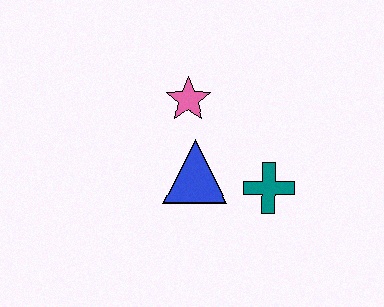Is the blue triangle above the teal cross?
Yes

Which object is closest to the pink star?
The blue triangle is closest to the pink star.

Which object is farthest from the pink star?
The teal cross is farthest from the pink star.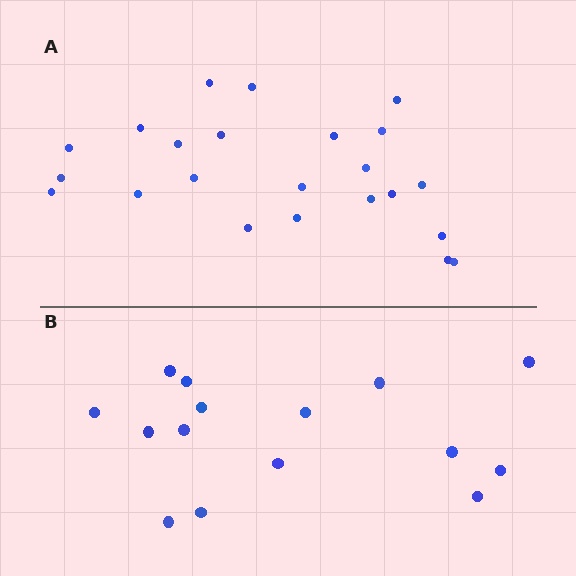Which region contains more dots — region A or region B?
Region A (the top region) has more dots.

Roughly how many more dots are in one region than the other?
Region A has roughly 8 or so more dots than region B.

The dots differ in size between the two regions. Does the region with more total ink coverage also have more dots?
No. Region B has more total ink coverage because its dots are larger, but region A actually contains more individual dots. Total area can be misleading — the number of items is what matters here.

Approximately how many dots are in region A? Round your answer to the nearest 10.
About 20 dots. (The exact count is 23, which rounds to 20.)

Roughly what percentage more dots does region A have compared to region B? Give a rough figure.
About 55% more.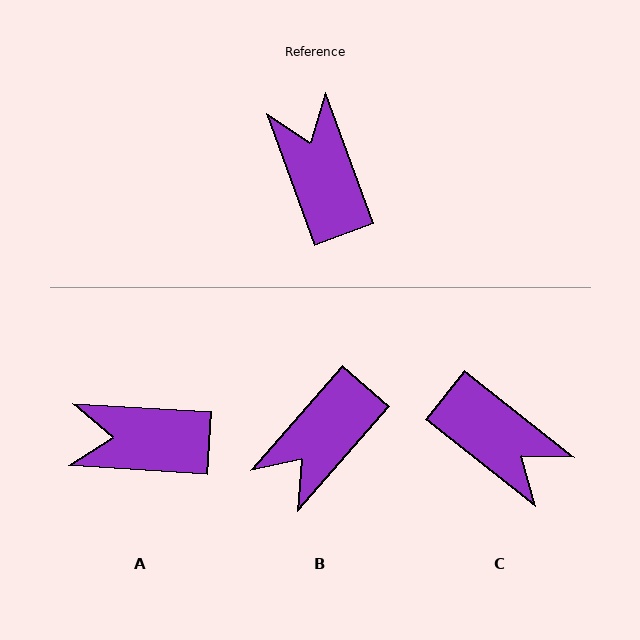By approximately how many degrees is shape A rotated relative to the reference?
Approximately 67 degrees counter-clockwise.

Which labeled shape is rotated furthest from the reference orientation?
C, about 148 degrees away.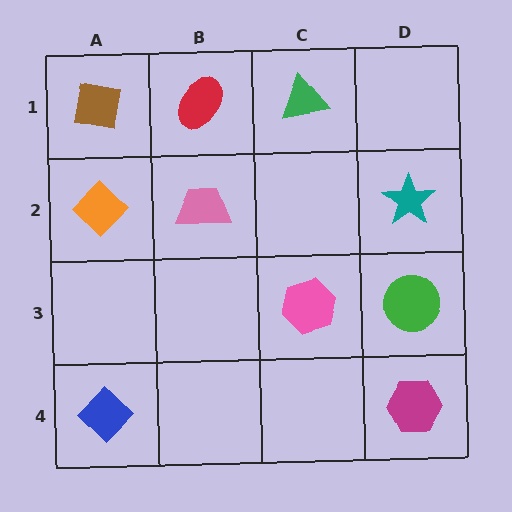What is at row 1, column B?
A red ellipse.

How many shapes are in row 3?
2 shapes.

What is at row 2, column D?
A teal star.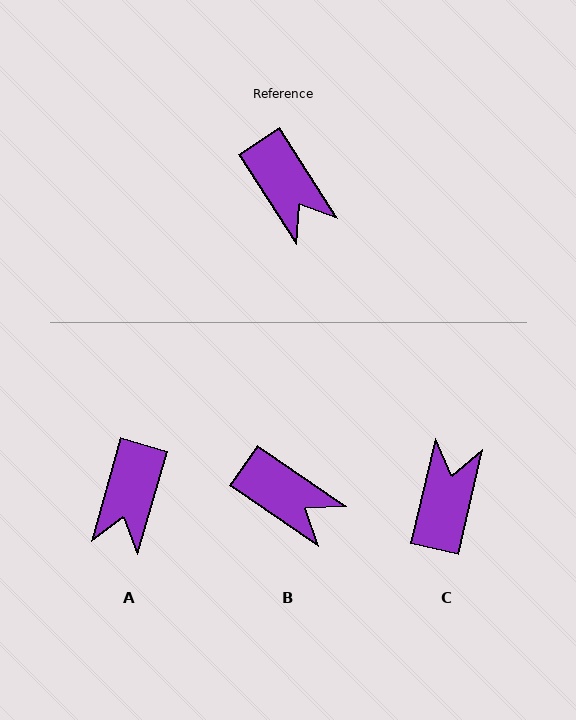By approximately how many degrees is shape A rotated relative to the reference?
Approximately 49 degrees clockwise.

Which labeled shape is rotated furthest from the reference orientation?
C, about 134 degrees away.